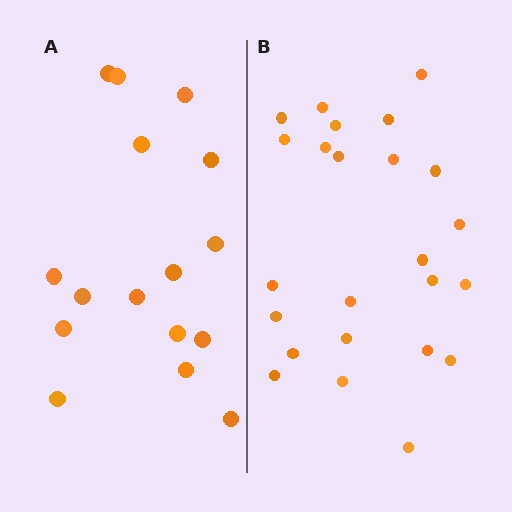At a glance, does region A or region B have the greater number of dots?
Region B (the right region) has more dots.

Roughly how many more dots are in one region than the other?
Region B has roughly 8 or so more dots than region A.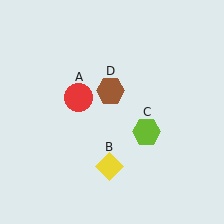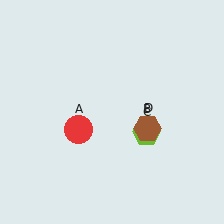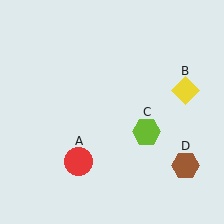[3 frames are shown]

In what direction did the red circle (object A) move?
The red circle (object A) moved down.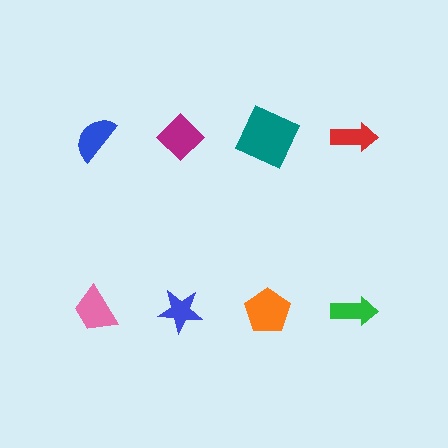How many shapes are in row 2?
4 shapes.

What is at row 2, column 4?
A green arrow.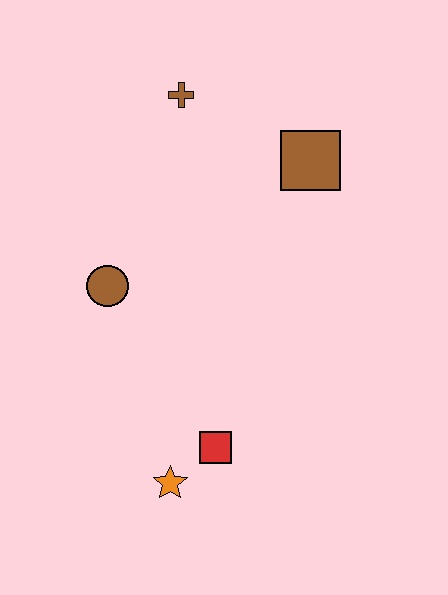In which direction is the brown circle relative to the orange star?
The brown circle is above the orange star.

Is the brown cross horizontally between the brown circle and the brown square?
Yes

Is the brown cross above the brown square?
Yes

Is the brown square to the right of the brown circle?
Yes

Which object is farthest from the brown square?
The orange star is farthest from the brown square.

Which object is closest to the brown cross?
The brown square is closest to the brown cross.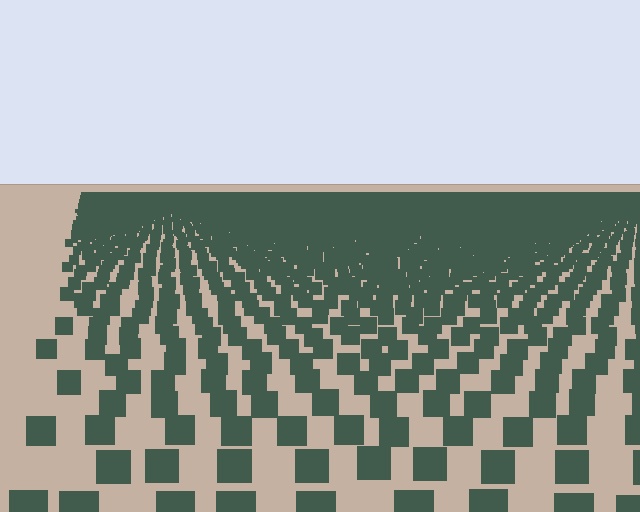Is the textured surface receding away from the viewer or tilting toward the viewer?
The surface is receding away from the viewer. Texture elements get smaller and denser toward the top.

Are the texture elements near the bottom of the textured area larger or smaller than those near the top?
Larger. Near the bottom, elements are closer to the viewer and appear at a bigger on-screen size.